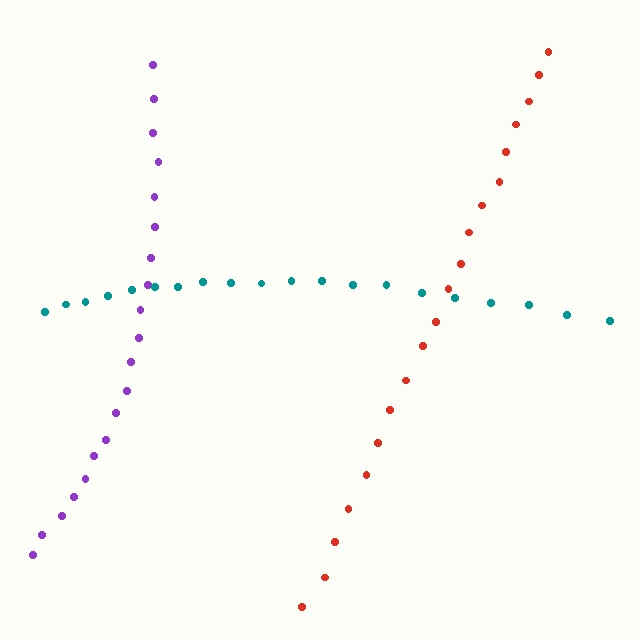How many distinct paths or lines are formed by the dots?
There are 3 distinct paths.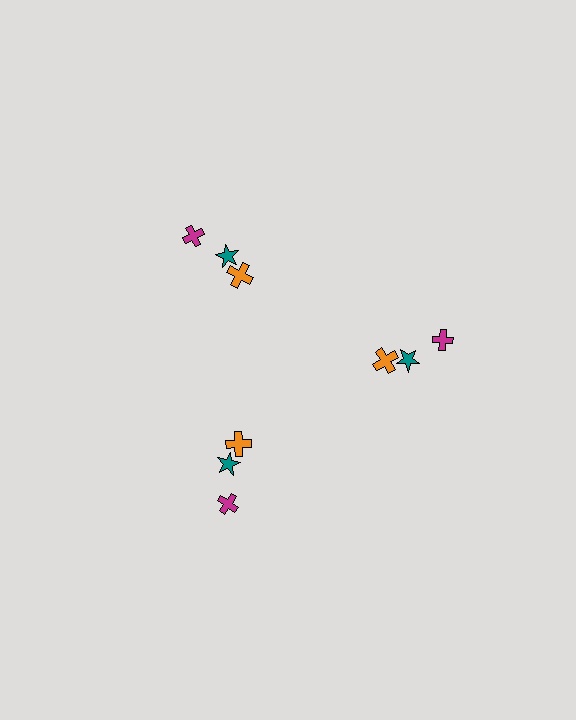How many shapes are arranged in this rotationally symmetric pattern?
There are 9 shapes, arranged in 3 groups of 3.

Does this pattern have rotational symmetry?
Yes, this pattern has 3-fold rotational symmetry. It looks the same after rotating 120 degrees around the center.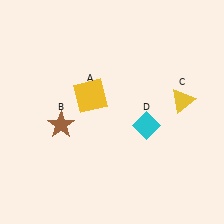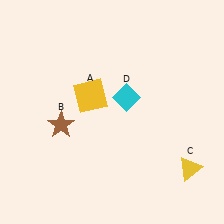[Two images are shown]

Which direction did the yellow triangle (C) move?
The yellow triangle (C) moved down.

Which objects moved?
The objects that moved are: the yellow triangle (C), the cyan diamond (D).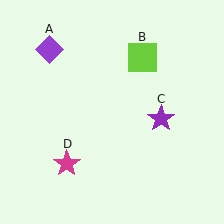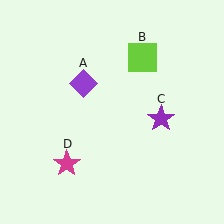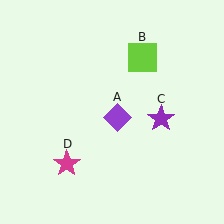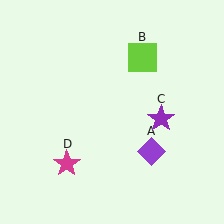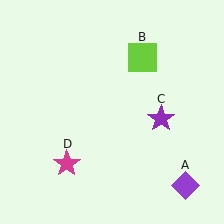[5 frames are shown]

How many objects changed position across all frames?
1 object changed position: purple diamond (object A).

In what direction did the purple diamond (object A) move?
The purple diamond (object A) moved down and to the right.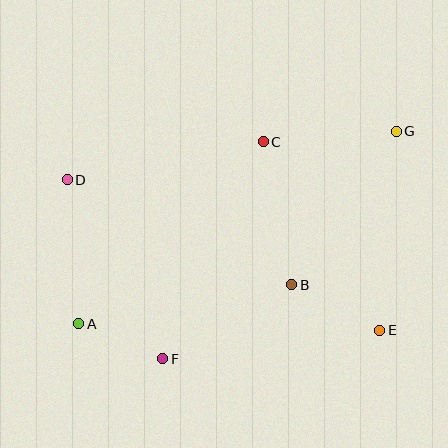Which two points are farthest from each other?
Points A and G are farthest from each other.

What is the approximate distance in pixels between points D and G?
The distance between D and G is approximately 332 pixels.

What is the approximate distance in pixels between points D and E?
The distance between D and E is approximately 347 pixels.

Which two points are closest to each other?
Points A and F are closest to each other.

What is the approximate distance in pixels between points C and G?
The distance between C and G is approximately 133 pixels.